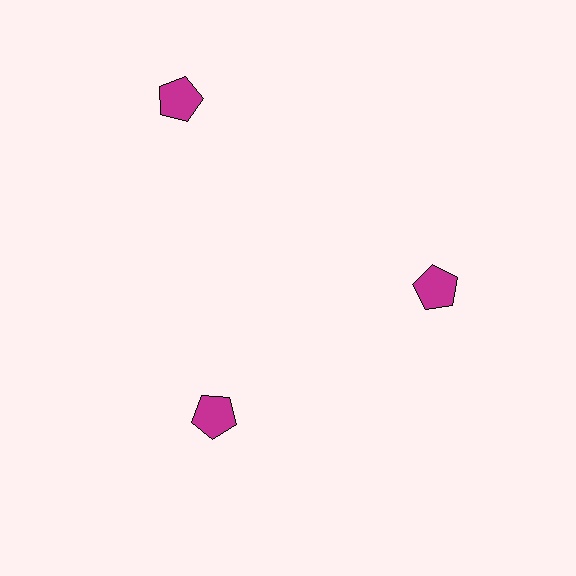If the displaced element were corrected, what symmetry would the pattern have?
It would have 3-fold rotational symmetry — the pattern would map onto itself every 120 degrees.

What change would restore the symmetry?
The symmetry would be restored by moving it inward, back onto the ring so that all 3 pentagons sit at equal angles and equal distance from the center.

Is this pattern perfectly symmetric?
No. The 3 magenta pentagons are arranged in a ring, but one element near the 11 o'clock position is pushed outward from the center, breaking the 3-fold rotational symmetry.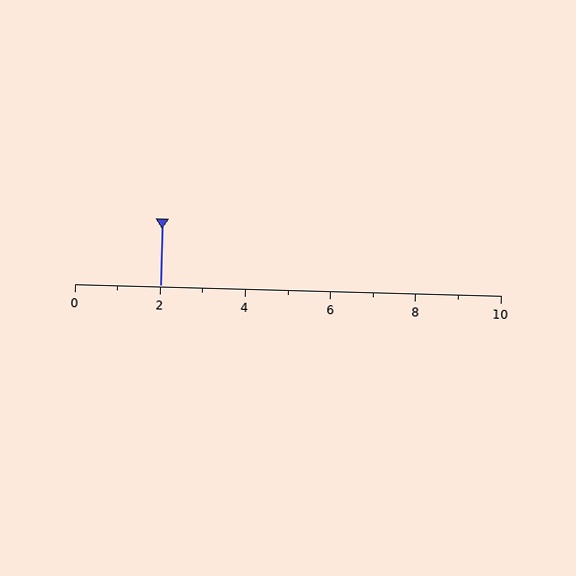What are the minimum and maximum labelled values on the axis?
The axis runs from 0 to 10.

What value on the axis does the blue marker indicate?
The marker indicates approximately 2.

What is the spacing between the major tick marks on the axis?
The major ticks are spaced 2 apart.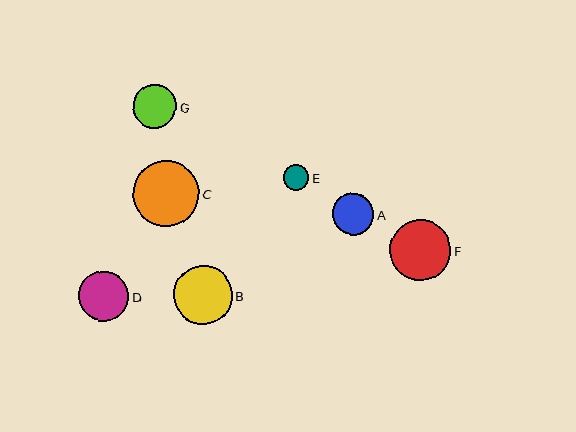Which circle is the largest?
Circle C is the largest with a size of approximately 66 pixels.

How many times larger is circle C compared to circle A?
Circle C is approximately 1.6 times the size of circle A.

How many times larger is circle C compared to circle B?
Circle C is approximately 1.1 times the size of circle B.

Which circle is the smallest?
Circle E is the smallest with a size of approximately 25 pixels.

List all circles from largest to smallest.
From largest to smallest: C, F, B, D, G, A, E.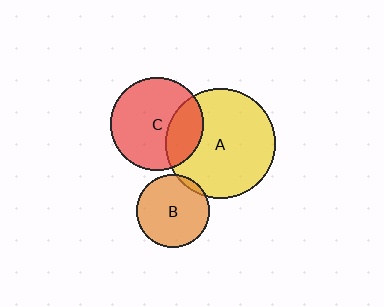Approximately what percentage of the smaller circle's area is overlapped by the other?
Approximately 30%.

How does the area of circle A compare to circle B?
Approximately 2.3 times.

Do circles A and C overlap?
Yes.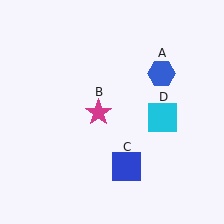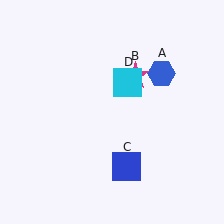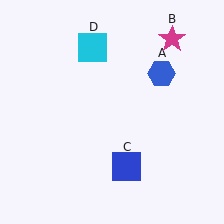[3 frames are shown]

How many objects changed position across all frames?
2 objects changed position: magenta star (object B), cyan square (object D).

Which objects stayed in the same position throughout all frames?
Blue hexagon (object A) and blue square (object C) remained stationary.